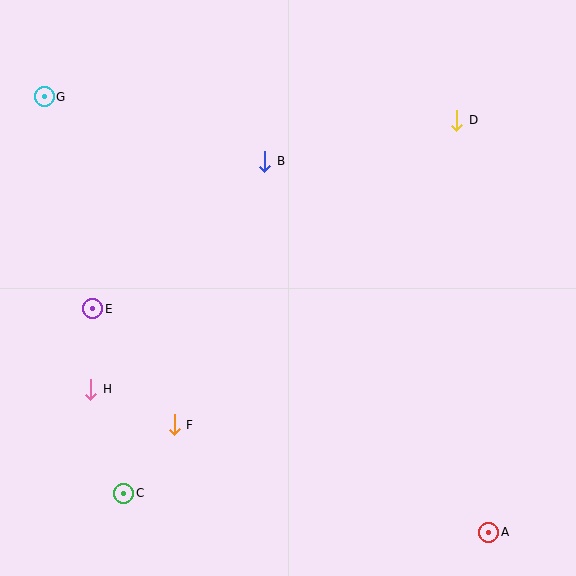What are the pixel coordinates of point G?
Point G is at (44, 97).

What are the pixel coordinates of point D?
Point D is at (457, 120).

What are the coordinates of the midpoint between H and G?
The midpoint between H and G is at (67, 243).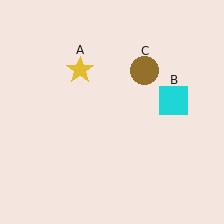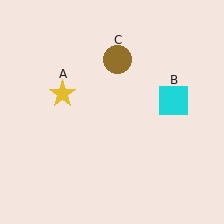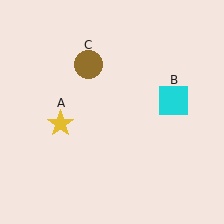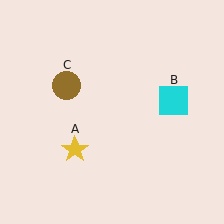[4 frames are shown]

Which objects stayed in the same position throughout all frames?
Cyan square (object B) remained stationary.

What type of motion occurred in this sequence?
The yellow star (object A), brown circle (object C) rotated counterclockwise around the center of the scene.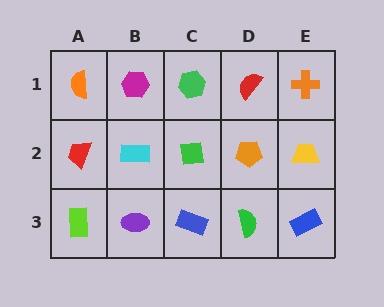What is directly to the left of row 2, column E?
An orange pentagon.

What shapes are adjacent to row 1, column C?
A green square (row 2, column C), a magenta hexagon (row 1, column B), a red semicircle (row 1, column D).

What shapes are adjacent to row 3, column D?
An orange pentagon (row 2, column D), a blue rectangle (row 3, column C), a blue rectangle (row 3, column E).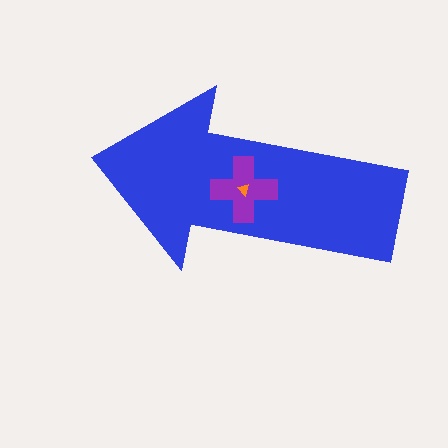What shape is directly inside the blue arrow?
The purple cross.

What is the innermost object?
The orange triangle.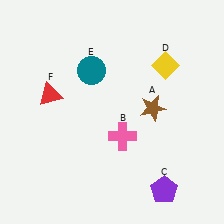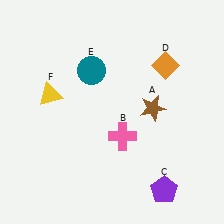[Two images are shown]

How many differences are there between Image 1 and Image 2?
There are 2 differences between the two images.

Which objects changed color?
D changed from yellow to orange. F changed from red to yellow.